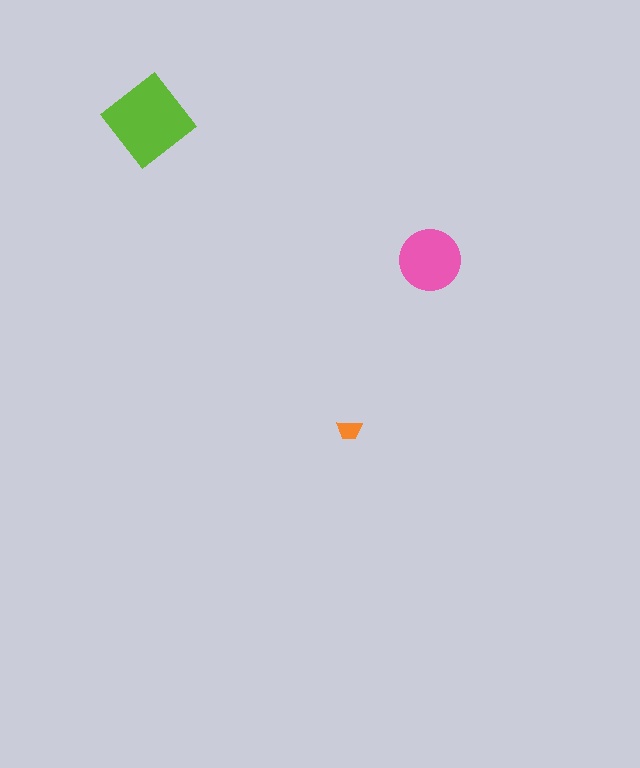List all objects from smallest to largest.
The orange trapezoid, the pink circle, the lime diamond.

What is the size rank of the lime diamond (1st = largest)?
1st.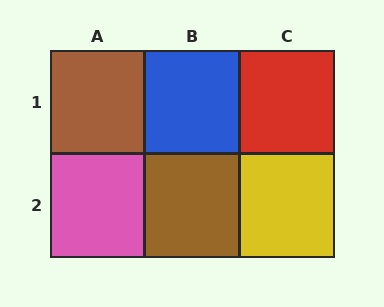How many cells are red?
1 cell is red.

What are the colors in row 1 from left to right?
Brown, blue, red.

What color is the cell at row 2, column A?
Pink.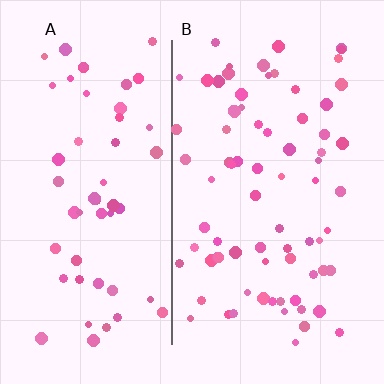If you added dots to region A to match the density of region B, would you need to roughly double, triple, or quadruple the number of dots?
Approximately double.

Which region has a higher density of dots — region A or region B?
B (the right).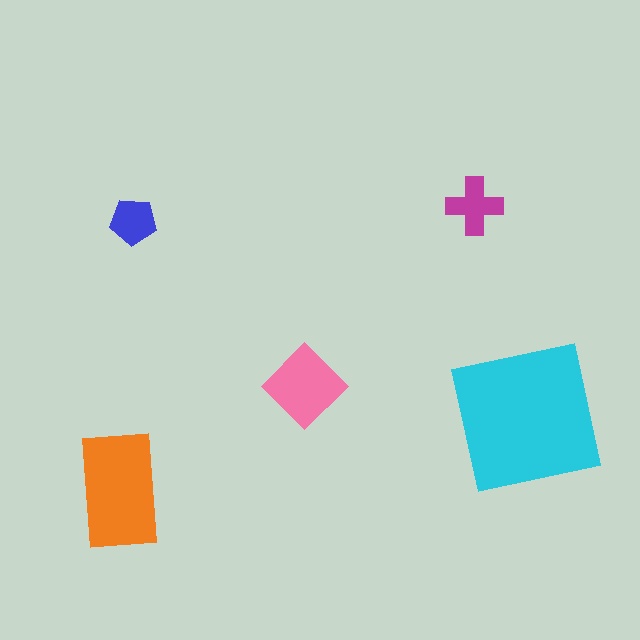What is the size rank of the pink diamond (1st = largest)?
3rd.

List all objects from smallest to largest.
The blue pentagon, the magenta cross, the pink diamond, the orange rectangle, the cyan square.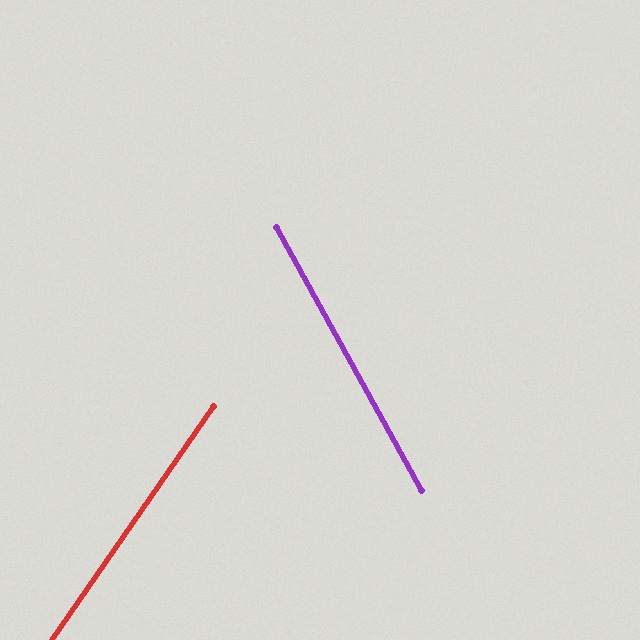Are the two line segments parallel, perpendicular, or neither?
Neither parallel nor perpendicular — they differ by about 64°.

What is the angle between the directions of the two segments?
Approximately 64 degrees.